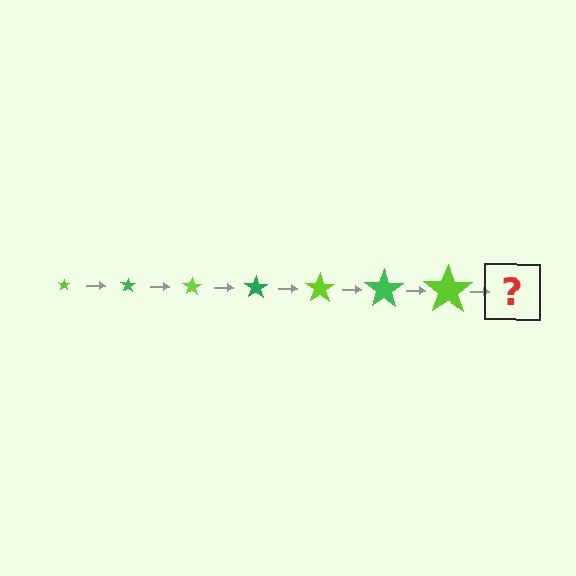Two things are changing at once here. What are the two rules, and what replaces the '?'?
The two rules are that the star grows larger each step and the color cycles through lime and green. The '?' should be a green star, larger than the previous one.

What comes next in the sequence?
The next element should be a green star, larger than the previous one.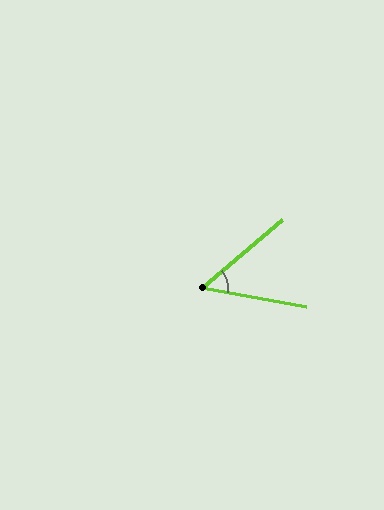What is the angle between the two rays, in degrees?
Approximately 50 degrees.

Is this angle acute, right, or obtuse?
It is acute.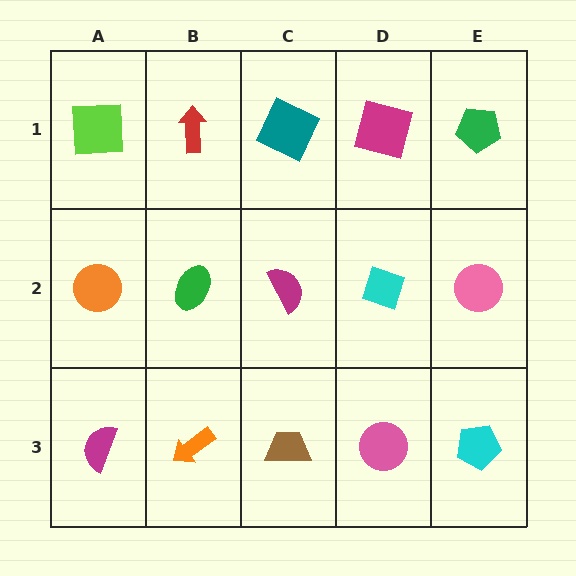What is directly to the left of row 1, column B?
A lime square.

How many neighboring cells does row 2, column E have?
3.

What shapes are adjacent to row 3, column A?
An orange circle (row 2, column A), an orange arrow (row 3, column B).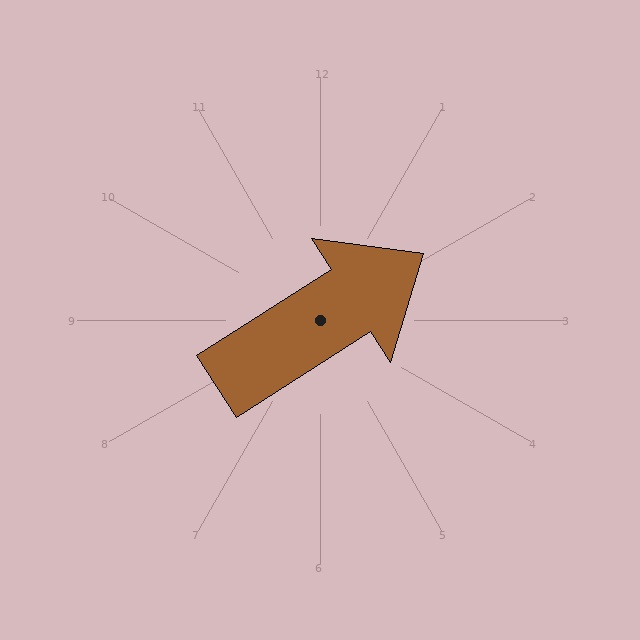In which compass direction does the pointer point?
Northeast.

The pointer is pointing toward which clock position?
Roughly 2 o'clock.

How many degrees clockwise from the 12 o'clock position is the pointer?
Approximately 57 degrees.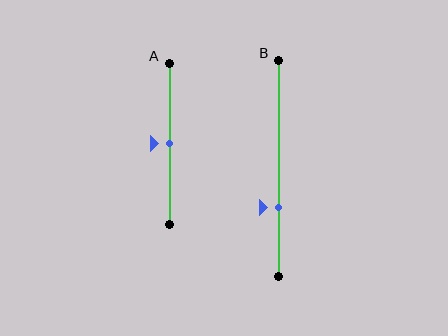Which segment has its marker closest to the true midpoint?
Segment A has its marker closest to the true midpoint.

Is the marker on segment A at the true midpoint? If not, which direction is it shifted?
Yes, the marker on segment A is at the true midpoint.